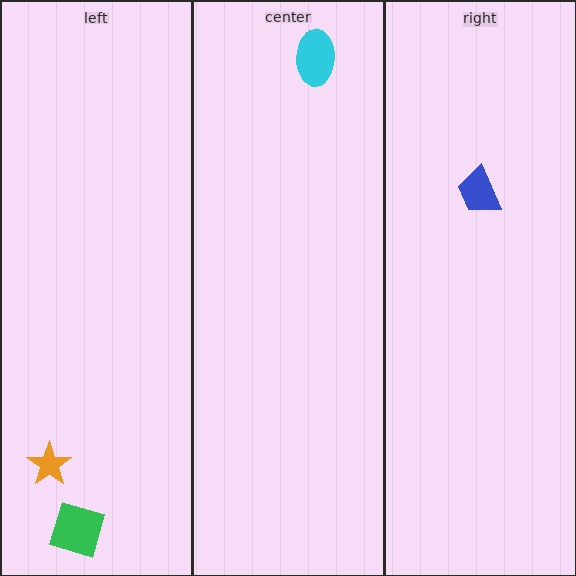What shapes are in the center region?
The cyan ellipse.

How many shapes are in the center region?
1.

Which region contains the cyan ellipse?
The center region.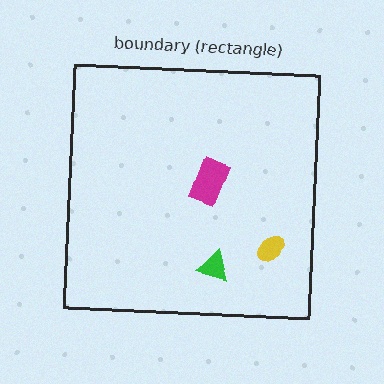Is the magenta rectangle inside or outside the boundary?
Inside.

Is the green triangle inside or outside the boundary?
Inside.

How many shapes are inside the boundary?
3 inside, 0 outside.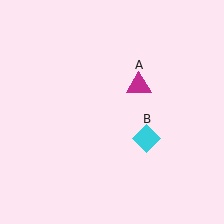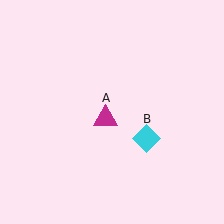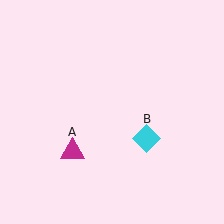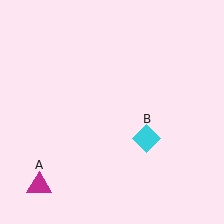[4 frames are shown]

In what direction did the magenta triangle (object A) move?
The magenta triangle (object A) moved down and to the left.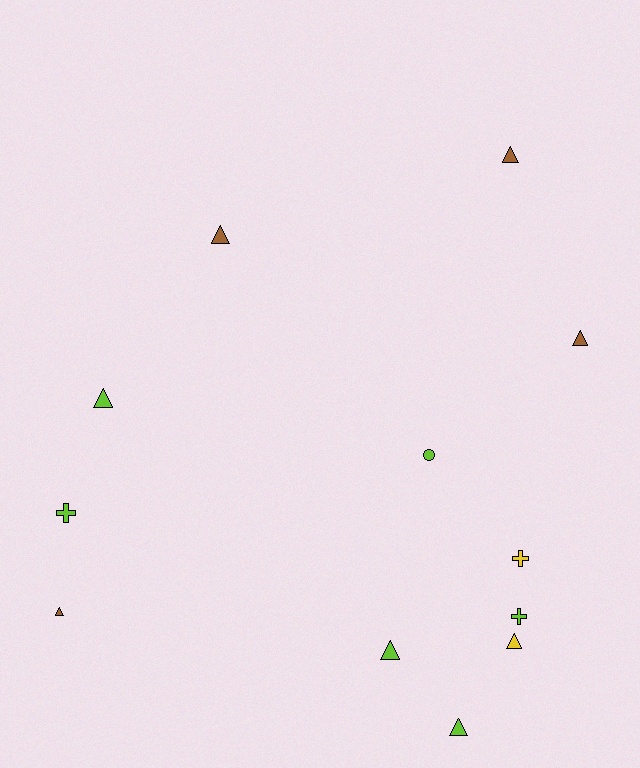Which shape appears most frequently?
Triangle, with 8 objects.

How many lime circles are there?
There is 1 lime circle.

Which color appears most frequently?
Lime, with 6 objects.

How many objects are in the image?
There are 12 objects.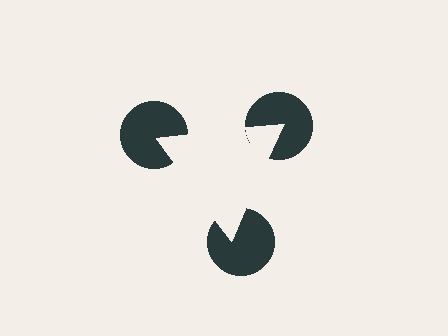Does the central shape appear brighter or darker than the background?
It typically appears slightly brighter than the background, even though no actual brightness change is drawn.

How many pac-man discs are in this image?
There are 3 — one at each vertex of the illusory triangle.